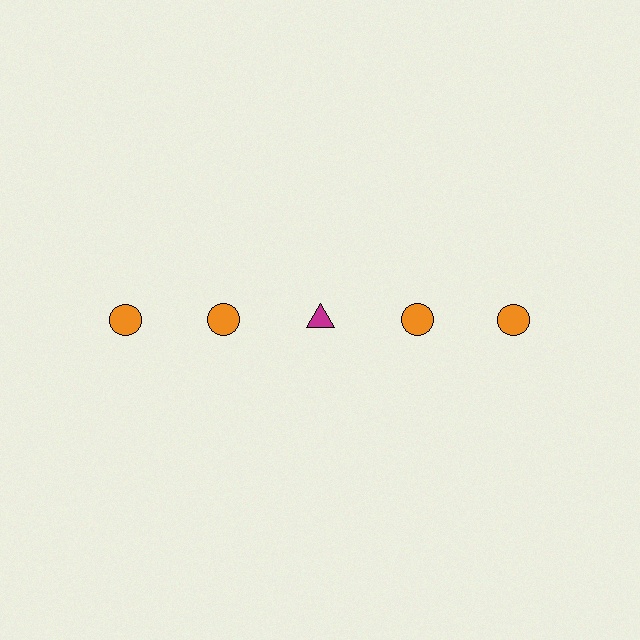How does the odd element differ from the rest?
It differs in both color (magenta instead of orange) and shape (triangle instead of circle).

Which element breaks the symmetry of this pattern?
The magenta triangle in the top row, center column breaks the symmetry. All other shapes are orange circles.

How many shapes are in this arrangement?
There are 5 shapes arranged in a grid pattern.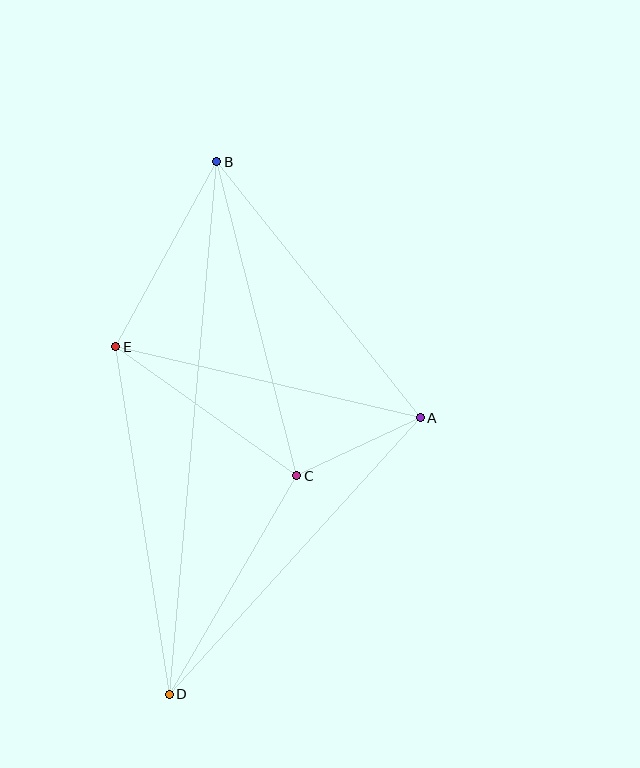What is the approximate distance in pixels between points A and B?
The distance between A and B is approximately 327 pixels.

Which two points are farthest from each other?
Points B and D are farthest from each other.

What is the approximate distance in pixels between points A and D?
The distance between A and D is approximately 374 pixels.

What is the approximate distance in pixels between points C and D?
The distance between C and D is approximately 253 pixels.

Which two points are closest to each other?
Points A and C are closest to each other.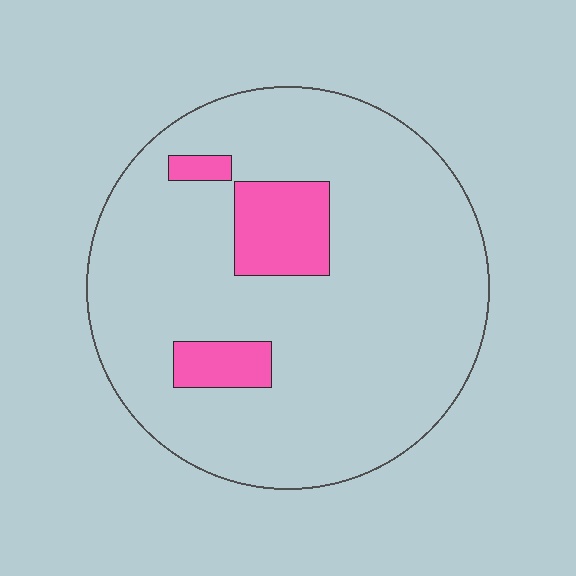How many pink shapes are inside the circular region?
3.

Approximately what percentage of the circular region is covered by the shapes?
Approximately 10%.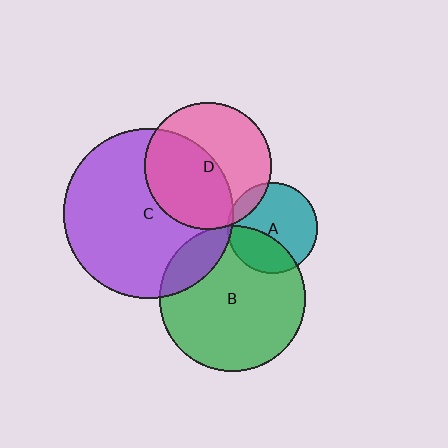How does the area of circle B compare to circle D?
Approximately 1.3 times.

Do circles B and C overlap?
Yes.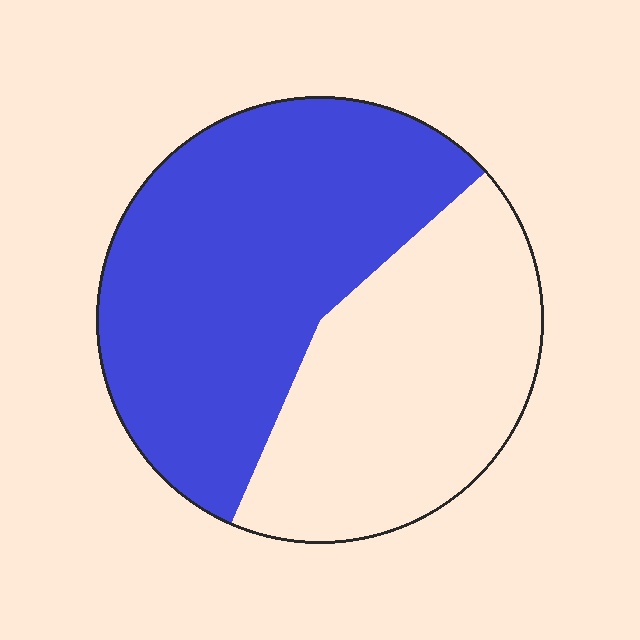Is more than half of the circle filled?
Yes.